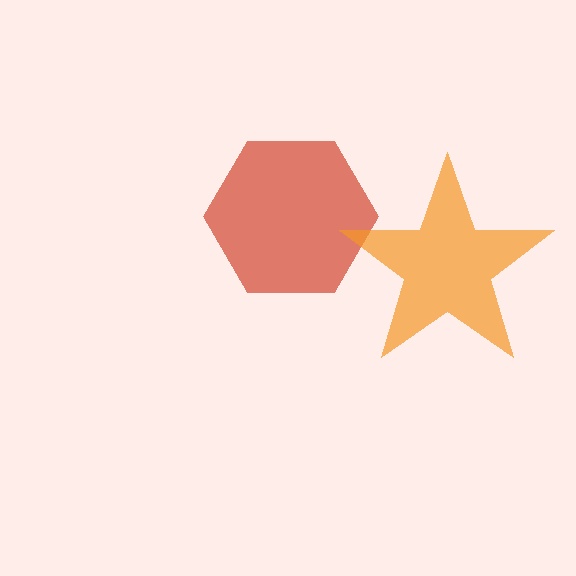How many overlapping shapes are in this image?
There are 2 overlapping shapes in the image.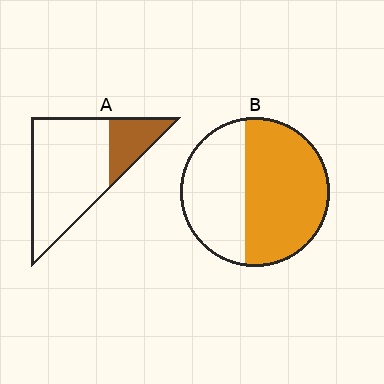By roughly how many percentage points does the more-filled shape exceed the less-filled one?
By roughly 35 percentage points (B over A).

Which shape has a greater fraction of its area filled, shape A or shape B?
Shape B.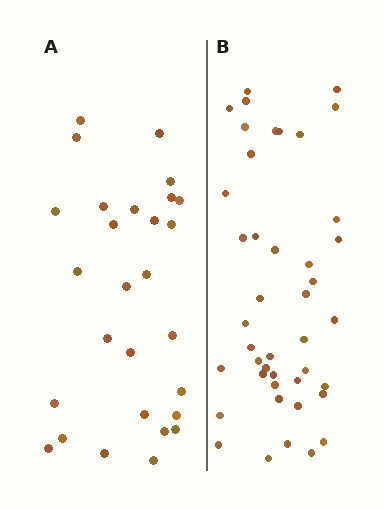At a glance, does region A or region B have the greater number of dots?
Region B (the right region) has more dots.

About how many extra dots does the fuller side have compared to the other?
Region B has approximately 15 more dots than region A.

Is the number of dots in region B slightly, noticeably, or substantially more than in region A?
Region B has substantially more. The ratio is roughly 1.5 to 1.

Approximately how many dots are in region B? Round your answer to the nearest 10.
About 40 dots. (The exact count is 43, which rounds to 40.)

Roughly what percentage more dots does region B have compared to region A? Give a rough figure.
About 55% more.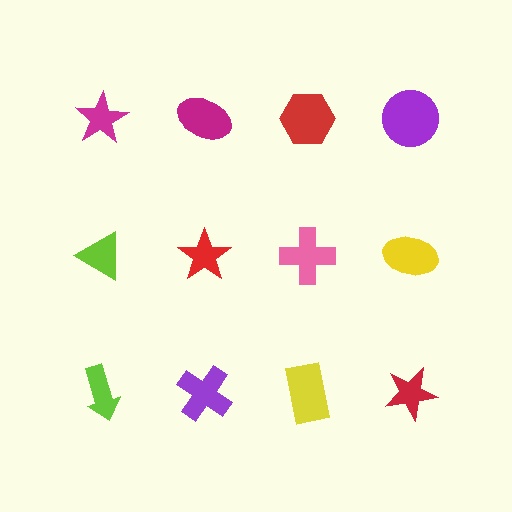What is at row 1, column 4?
A purple circle.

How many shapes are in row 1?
4 shapes.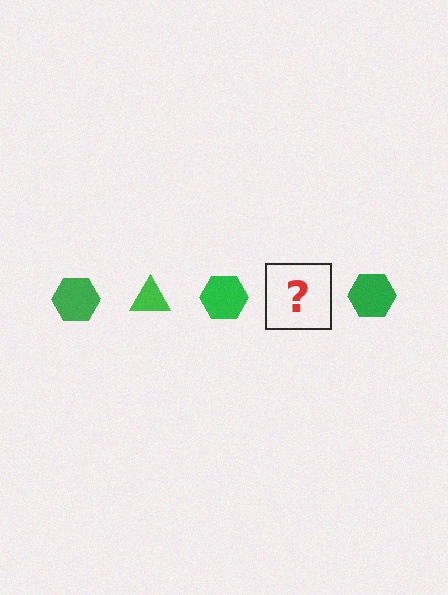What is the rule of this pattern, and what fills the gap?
The rule is that the pattern cycles through hexagon, triangle shapes in green. The gap should be filled with a green triangle.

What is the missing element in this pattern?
The missing element is a green triangle.